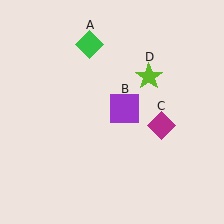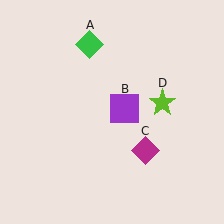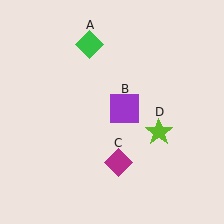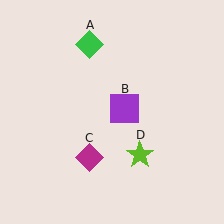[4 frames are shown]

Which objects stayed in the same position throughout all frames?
Green diamond (object A) and purple square (object B) remained stationary.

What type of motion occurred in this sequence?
The magenta diamond (object C), lime star (object D) rotated clockwise around the center of the scene.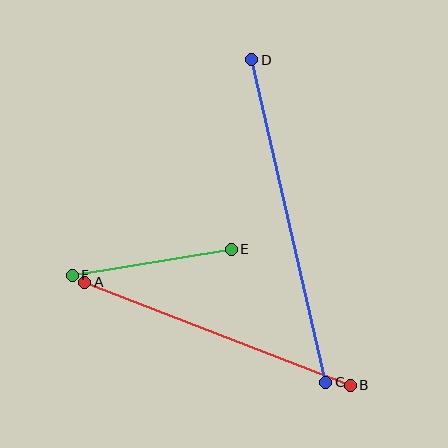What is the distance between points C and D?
The distance is approximately 331 pixels.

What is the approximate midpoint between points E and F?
The midpoint is at approximately (152, 262) pixels.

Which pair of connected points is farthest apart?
Points C and D are farthest apart.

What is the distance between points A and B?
The distance is approximately 285 pixels.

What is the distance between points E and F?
The distance is approximately 161 pixels.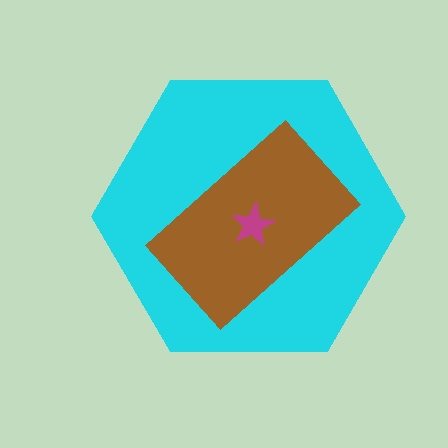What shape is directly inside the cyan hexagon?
The brown rectangle.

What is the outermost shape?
The cyan hexagon.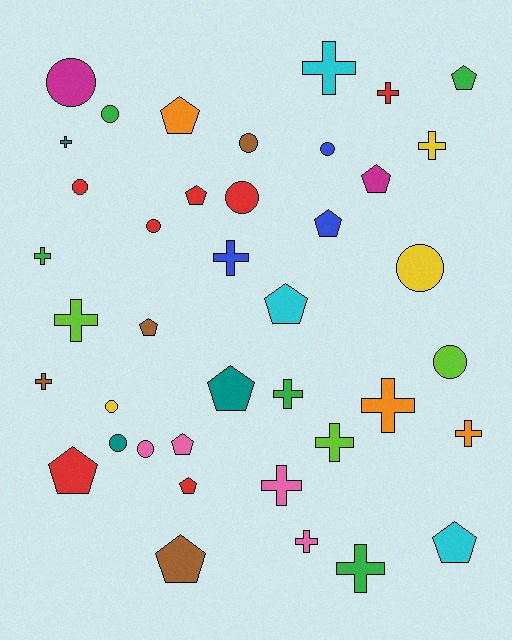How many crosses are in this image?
There are 15 crosses.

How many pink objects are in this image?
There are 4 pink objects.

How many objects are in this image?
There are 40 objects.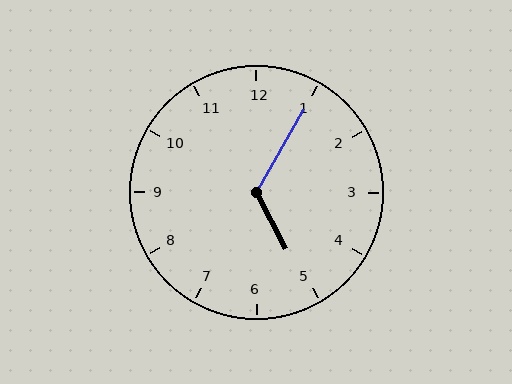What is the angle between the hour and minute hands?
Approximately 122 degrees.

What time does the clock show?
5:05.